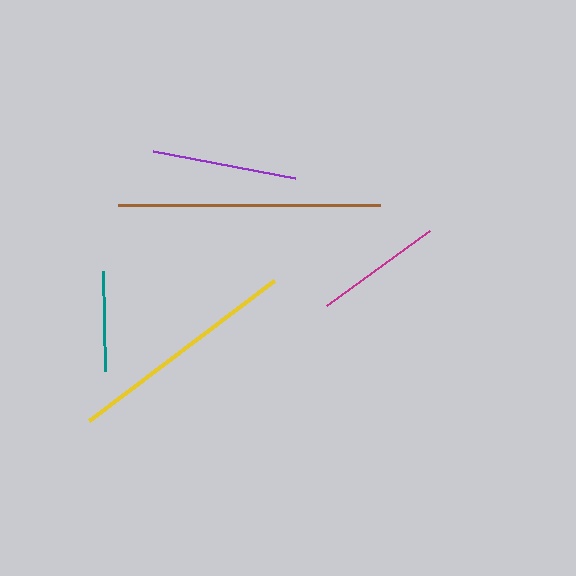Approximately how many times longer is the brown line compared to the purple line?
The brown line is approximately 1.8 times the length of the purple line.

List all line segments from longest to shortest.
From longest to shortest: brown, yellow, purple, magenta, teal.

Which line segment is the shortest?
The teal line is the shortest at approximately 100 pixels.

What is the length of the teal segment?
The teal segment is approximately 100 pixels long.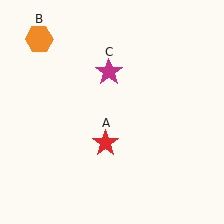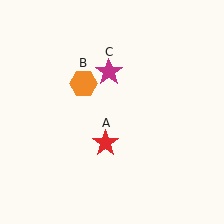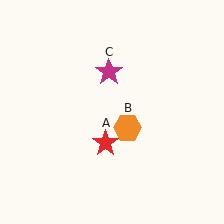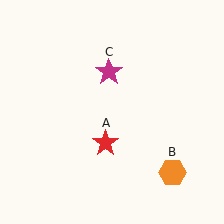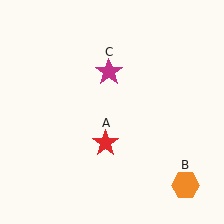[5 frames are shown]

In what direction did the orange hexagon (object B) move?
The orange hexagon (object B) moved down and to the right.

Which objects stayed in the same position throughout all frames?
Red star (object A) and magenta star (object C) remained stationary.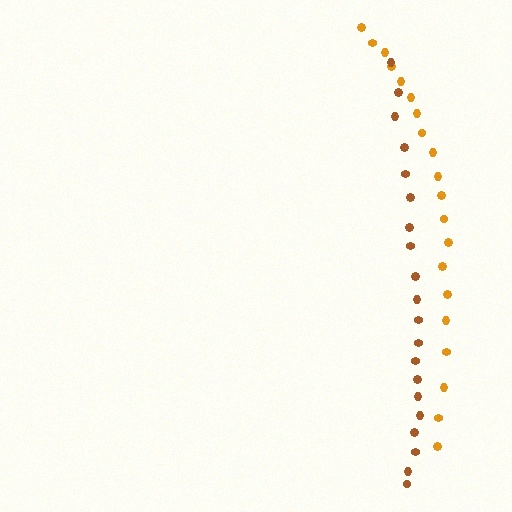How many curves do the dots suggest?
There are 2 distinct paths.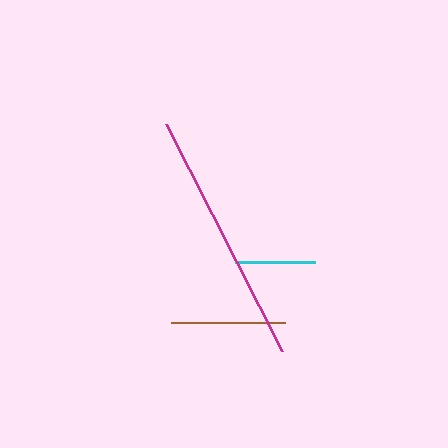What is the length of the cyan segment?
The cyan segment is approximately 80 pixels long.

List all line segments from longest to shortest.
From longest to shortest: magenta, brown, cyan.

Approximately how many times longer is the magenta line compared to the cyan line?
The magenta line is approximately 3.2 times the length of the cyan line.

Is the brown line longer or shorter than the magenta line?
The magenta line is longer than the brown line.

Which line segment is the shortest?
The cyan line is the shortest at approximately 80 pixels.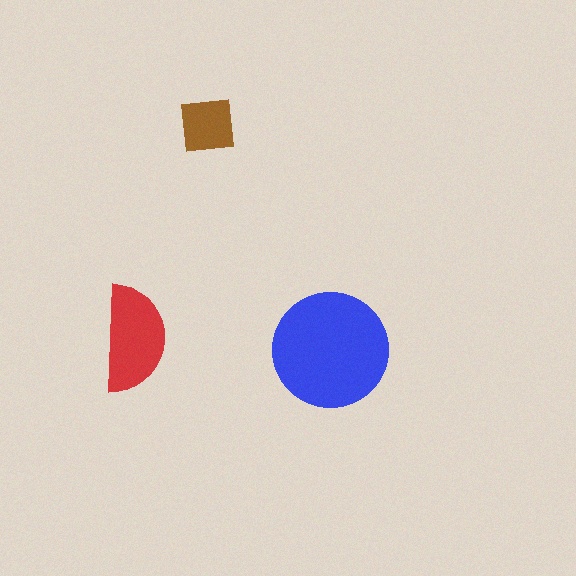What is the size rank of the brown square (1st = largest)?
3rd.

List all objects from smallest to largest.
The brown square, the red semicircle, the blue circle.